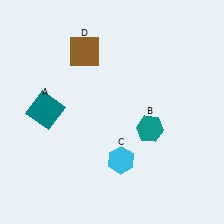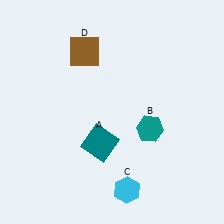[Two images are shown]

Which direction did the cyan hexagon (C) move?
The cyan hexagon (C) moved down.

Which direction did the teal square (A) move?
The teal square (A) moved right.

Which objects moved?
The objects that moved are: the teal square (A), the cyan hexagon (C).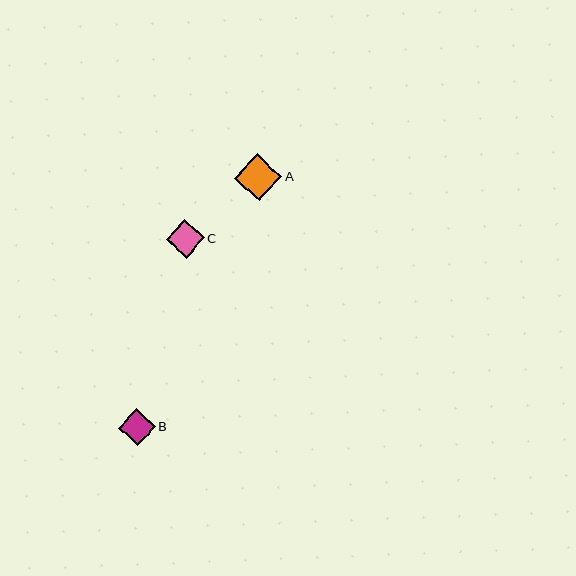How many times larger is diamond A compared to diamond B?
Diamond A is approximately 1.3 times the size of diamond B.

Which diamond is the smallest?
Diamond B is the smallest with a size of approximately 37 pixels.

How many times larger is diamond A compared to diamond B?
Diamond A is approximately 1.3 times the size of diamond B.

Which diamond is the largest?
Diamond A is the largest with a size of approximately 47 pixels.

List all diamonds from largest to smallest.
From largest to smallest: A, C, B.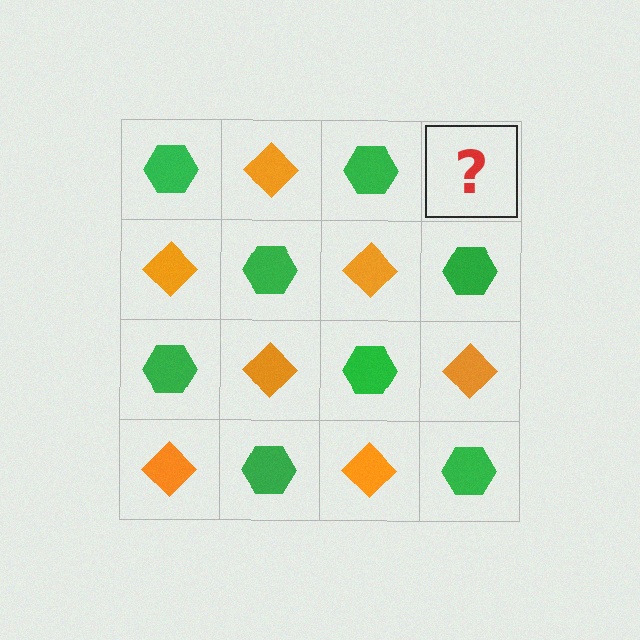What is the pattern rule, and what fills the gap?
The rule is that it alternates green hexagon and orange diamond in a checkerboard pattern. The gap should be filled with an orange diamond.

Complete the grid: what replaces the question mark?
The question mark should be replaced with an orange diamond.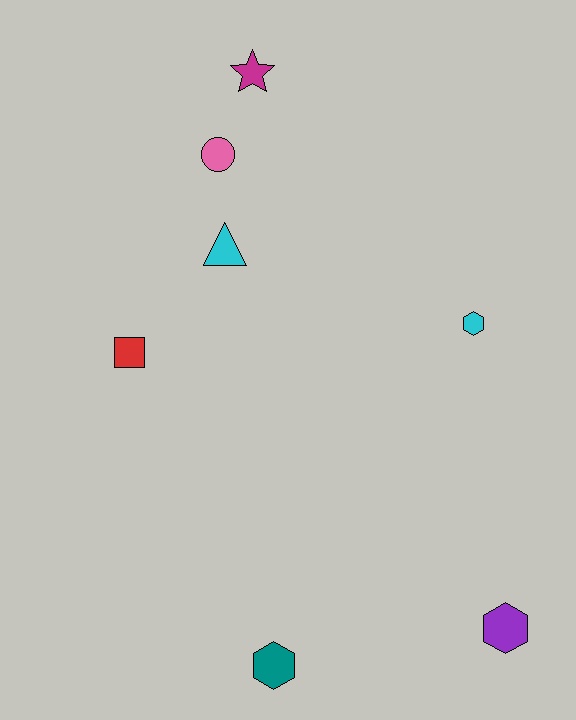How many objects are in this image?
There are 7 objects.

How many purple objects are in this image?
There is 1 purple object.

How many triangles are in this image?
There is 1 triangle.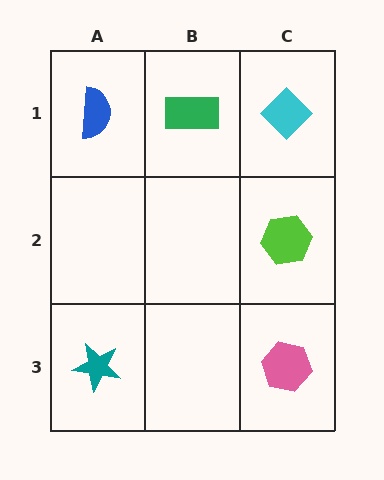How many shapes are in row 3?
2 shapes.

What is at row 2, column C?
A lime hexagon.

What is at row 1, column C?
A cyan diamond.